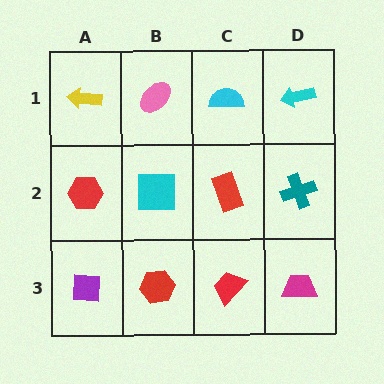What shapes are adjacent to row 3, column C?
A red rectangle (row 2, column C), a red hexagon (row 3, column B), a magenta trapezoid (row 3, column D).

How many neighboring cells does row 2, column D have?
3.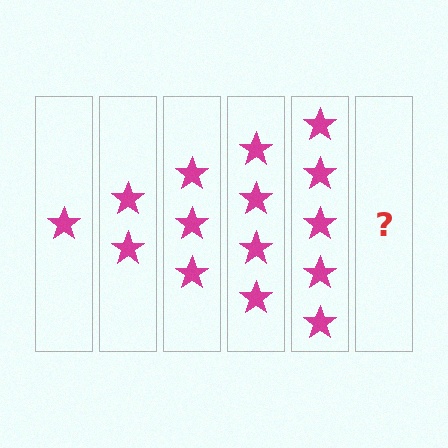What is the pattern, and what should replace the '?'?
The pattern is that each step adds one more star. The '?' should be 6 stars.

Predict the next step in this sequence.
The next step is 6 stars.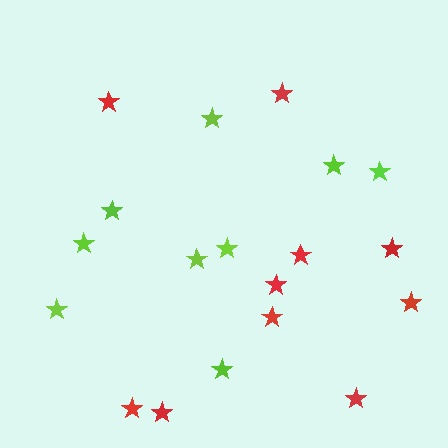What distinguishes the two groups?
There are 2 groups: one group of lime stars (9) and one group of red stars (10).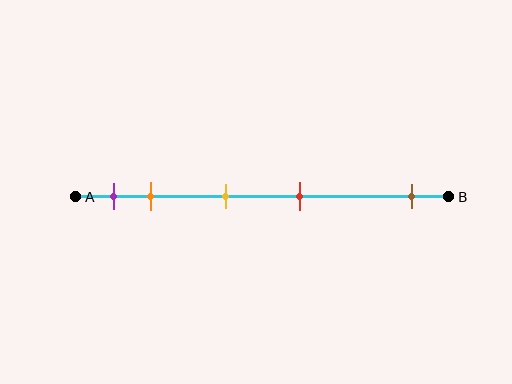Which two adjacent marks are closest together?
The purple and orange marks are the closest adjacent pair.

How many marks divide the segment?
There are 5 marks dividing the segment.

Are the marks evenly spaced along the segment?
No, the marks are not evenly spaced.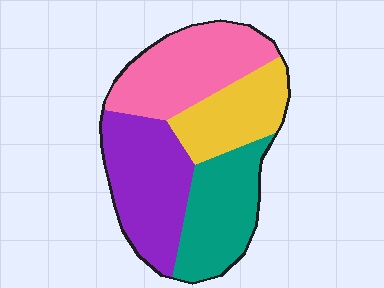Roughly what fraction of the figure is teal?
Teal covers 24% of the figure.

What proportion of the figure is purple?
Purple takes up about one quarter (1/4) of the figure.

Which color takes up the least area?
Yellow, at roughly 20%.